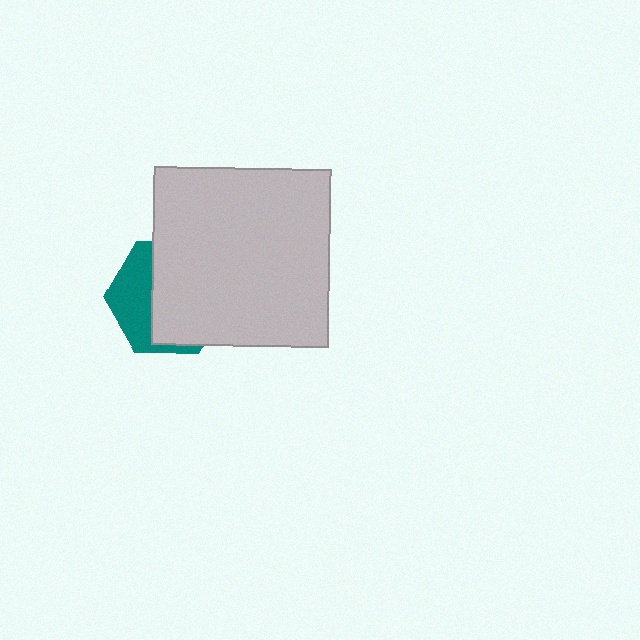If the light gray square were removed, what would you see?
You would see the complete teal hexagon.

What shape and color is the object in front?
The object in front is a light gray square.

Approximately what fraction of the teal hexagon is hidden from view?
Roughly 63% of the teal hexagon is hidden behind the light gray square.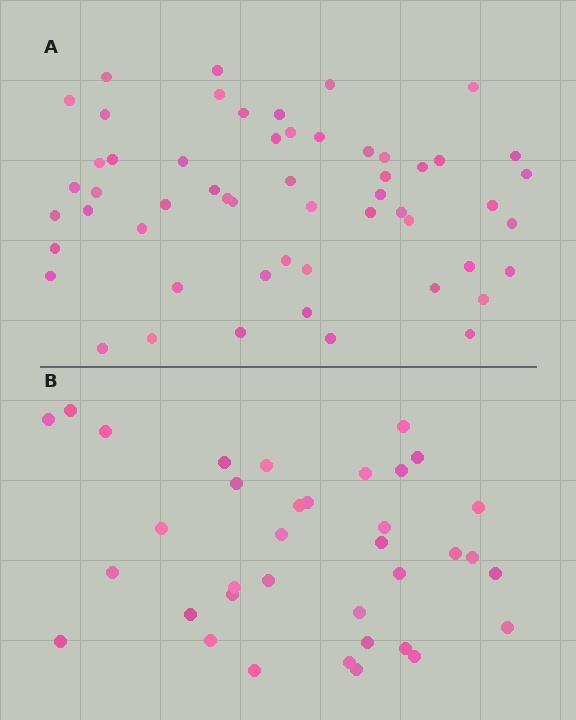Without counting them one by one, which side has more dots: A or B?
Region A (the top region) has more dots.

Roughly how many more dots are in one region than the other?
Region A has approximately 20 more dots than region B.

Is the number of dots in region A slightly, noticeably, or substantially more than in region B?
Region A has substantially more. The ratio is roughly 1.5 to 1.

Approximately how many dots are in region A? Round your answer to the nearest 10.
About 60 dots. (The exact count is 55, which rounds to 60.)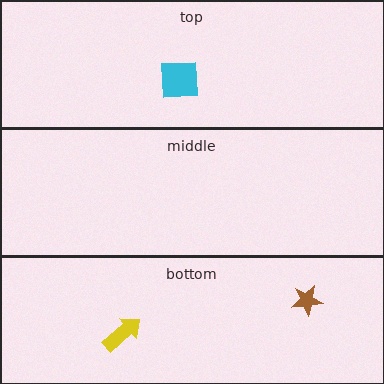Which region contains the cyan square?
The top region.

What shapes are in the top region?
The cyan square.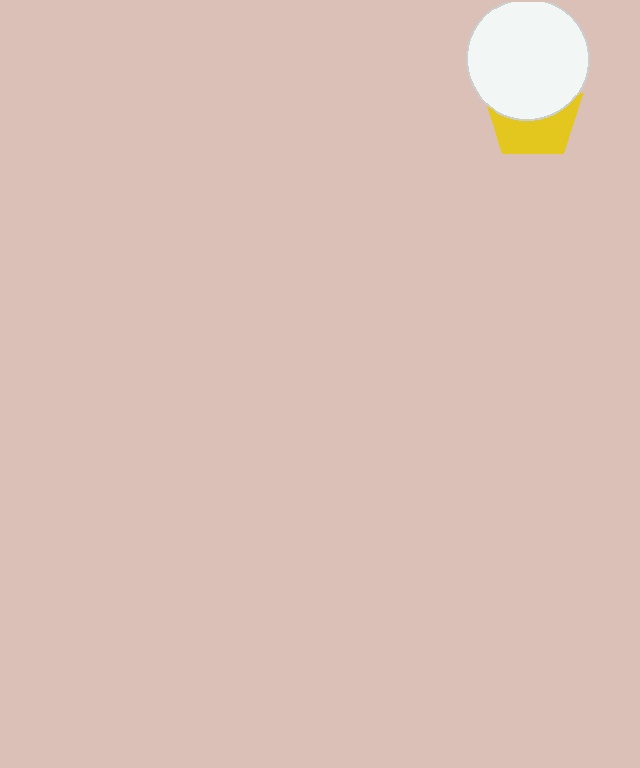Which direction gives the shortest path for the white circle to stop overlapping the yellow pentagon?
Moving up gives the shortest separation.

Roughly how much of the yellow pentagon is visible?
A small part of it is visible (roughly 44%).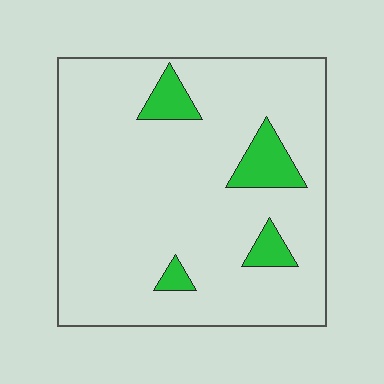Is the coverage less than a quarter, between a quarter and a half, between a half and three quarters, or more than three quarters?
Less than a quarter.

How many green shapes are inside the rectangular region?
4.